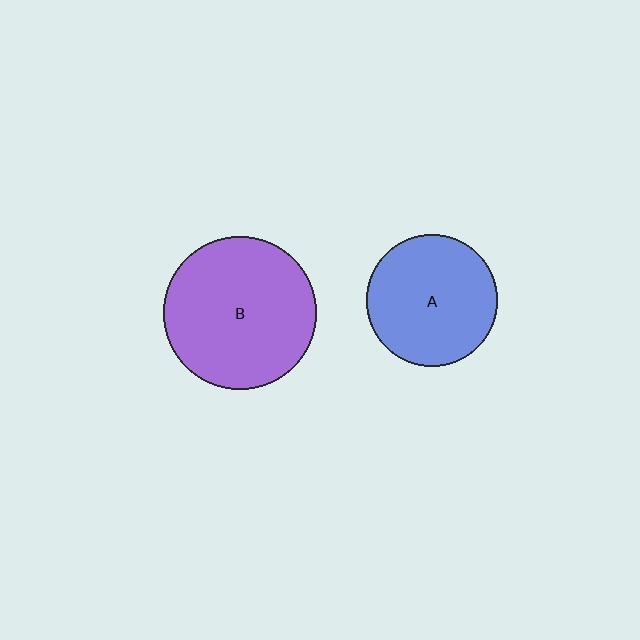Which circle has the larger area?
Circle B (purple).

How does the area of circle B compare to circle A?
Approximately 1.4 times.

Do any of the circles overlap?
No, none of the circles overlap.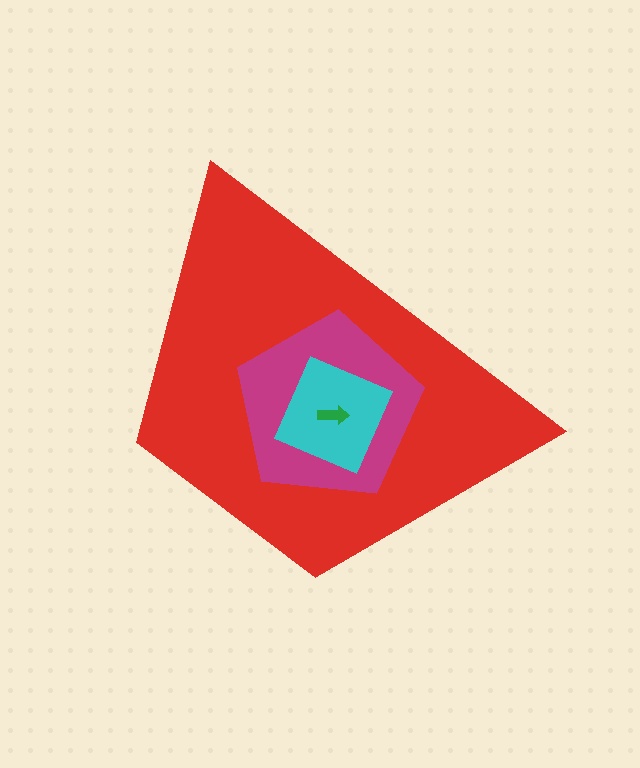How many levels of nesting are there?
4.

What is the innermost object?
The green arrow.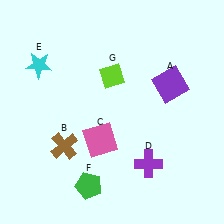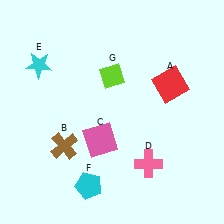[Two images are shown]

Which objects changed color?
A changed from purple to red. D changed from purple to pink. F changed from green to cyan.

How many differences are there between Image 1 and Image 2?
There are 3 differences between the two images.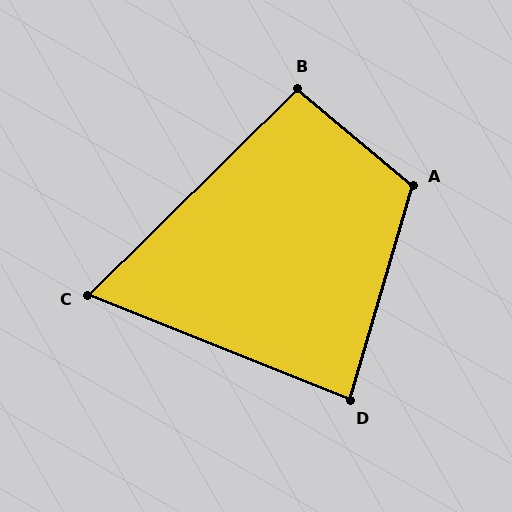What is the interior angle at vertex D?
Approximately 85 degrees (acute).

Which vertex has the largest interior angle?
A, at approximately 113 degrees.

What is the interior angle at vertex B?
Approximately 95 degrees (obtuse).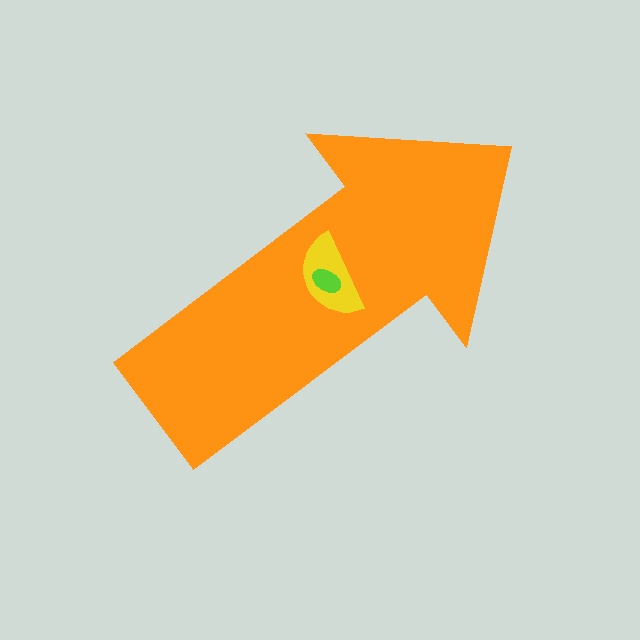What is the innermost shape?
The lime ellipse.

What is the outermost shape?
The orange arrow.